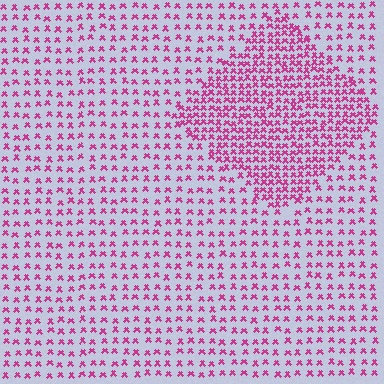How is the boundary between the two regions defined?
The boundary is defined by a change in element density (approximately 2.1x ratio). All elements are the same color, size, and shape.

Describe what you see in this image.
The image contains small magenta elements arranged at two different densities. A diamond-shaped region is visible where the elements are more densely packed than the surrounding area.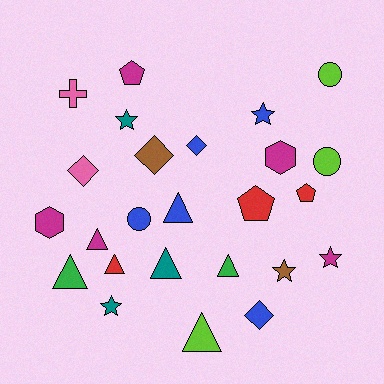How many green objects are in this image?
There are 2 green objects.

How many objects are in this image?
There are 25 objects.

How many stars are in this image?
There are 5 stars.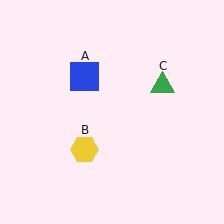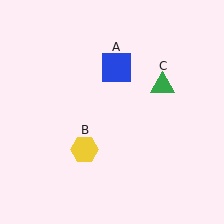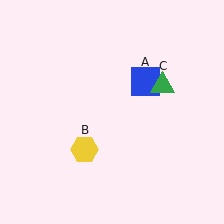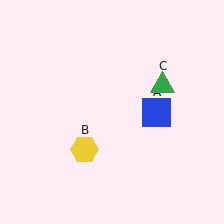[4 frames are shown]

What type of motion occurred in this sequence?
The blue square (object A) rotated clockwise around the center of the scene.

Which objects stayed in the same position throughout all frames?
Yellow hexagon (object B) and green triangle (object C) remained stationary.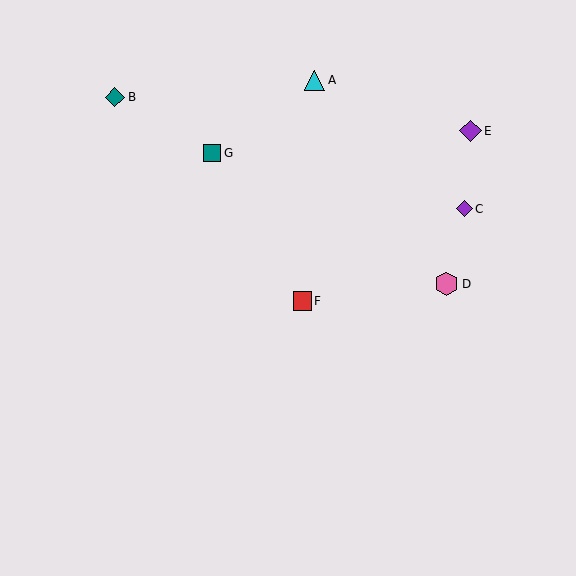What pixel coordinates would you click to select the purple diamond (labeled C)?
Click at (465, 209) to select the purple diamond C.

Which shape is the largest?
The pink hexagon (labeled D) is the largest.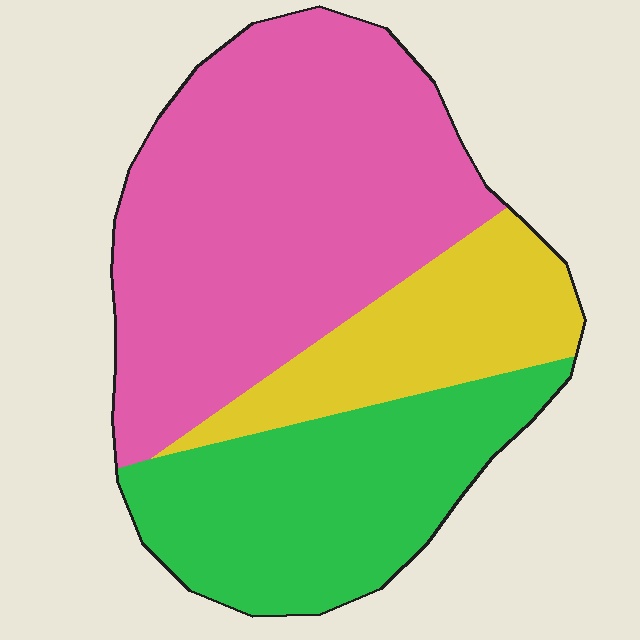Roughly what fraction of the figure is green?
Green takes up about one third (1/3) of the figure.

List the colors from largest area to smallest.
From largest to smallest: pink, green, yellow.